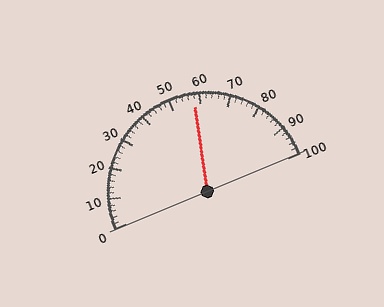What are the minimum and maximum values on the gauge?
The gauge ranges from 0 to 100.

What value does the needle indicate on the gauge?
The needle indicates approximately 58.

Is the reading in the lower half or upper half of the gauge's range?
The reading is in the upper half of the range (0 to 100).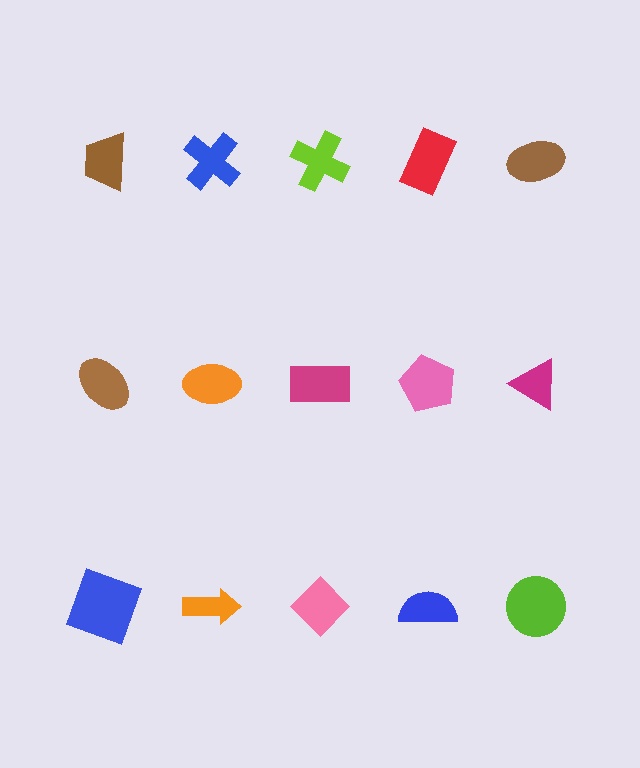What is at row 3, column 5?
A lime circle.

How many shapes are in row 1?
5 shapes.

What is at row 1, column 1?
A brown trapezoid.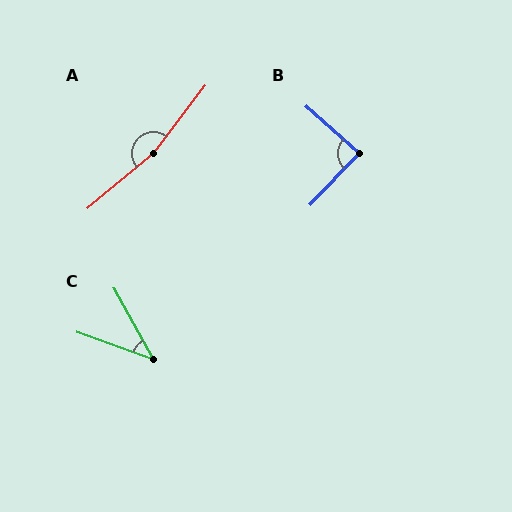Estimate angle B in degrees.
Approximately 88 degrees.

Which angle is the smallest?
C, at approximately 42 degrees.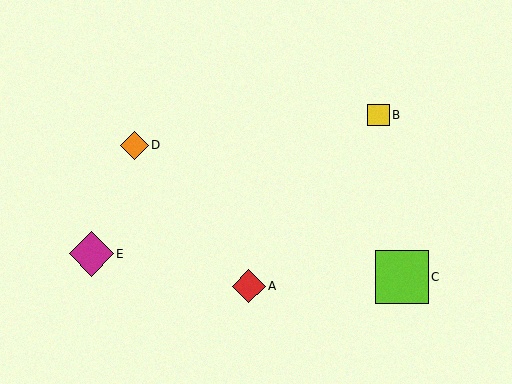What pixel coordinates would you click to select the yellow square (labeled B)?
Click at (378, 115) to select the yellow square B.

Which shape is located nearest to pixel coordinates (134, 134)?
The orange diamond (labeled D) at (134, 145) is nearest to that location.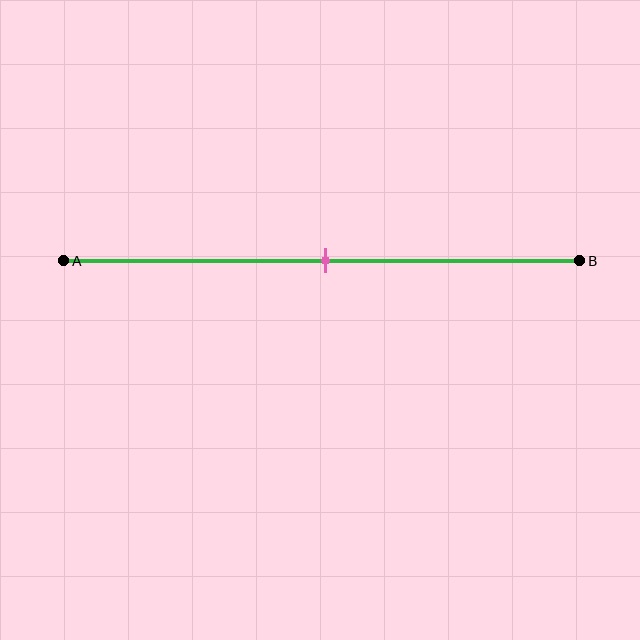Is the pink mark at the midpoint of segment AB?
Yes, the mark is approximately at the midpoint.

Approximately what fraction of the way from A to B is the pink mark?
The pink mark is approximately 50% of the way from A to B.